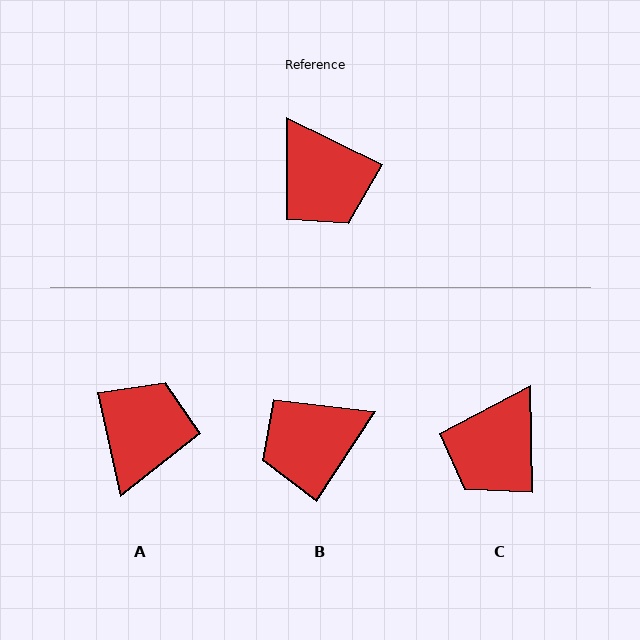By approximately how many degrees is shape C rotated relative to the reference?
Approximately 62 degrees clockwise.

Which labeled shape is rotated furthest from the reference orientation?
A, about 129 degrees away.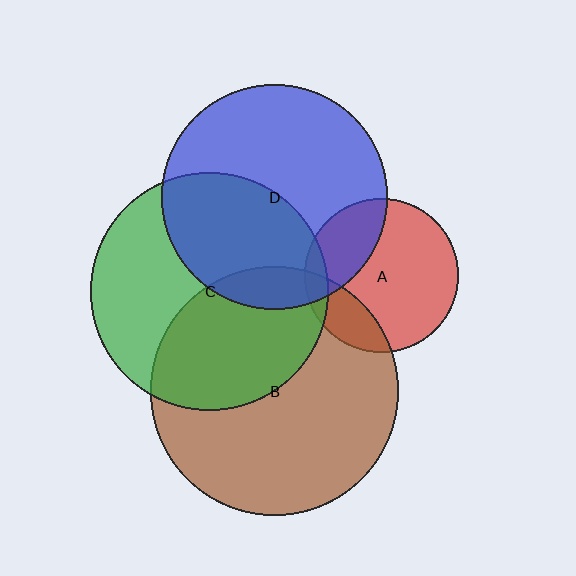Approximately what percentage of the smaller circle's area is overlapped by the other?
Approximately 30%.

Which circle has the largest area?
Circle B (brown).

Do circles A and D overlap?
Yes.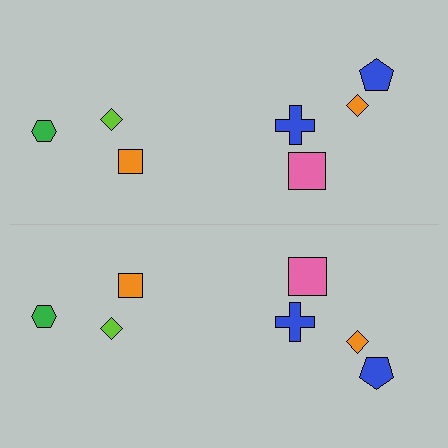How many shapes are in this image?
There are 14 shapes in this image.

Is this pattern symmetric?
Yes, this pattern has bilateral (reflection) symmetry.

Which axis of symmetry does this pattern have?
The pattern has a horizontal axis of symmetry running through the center of the image.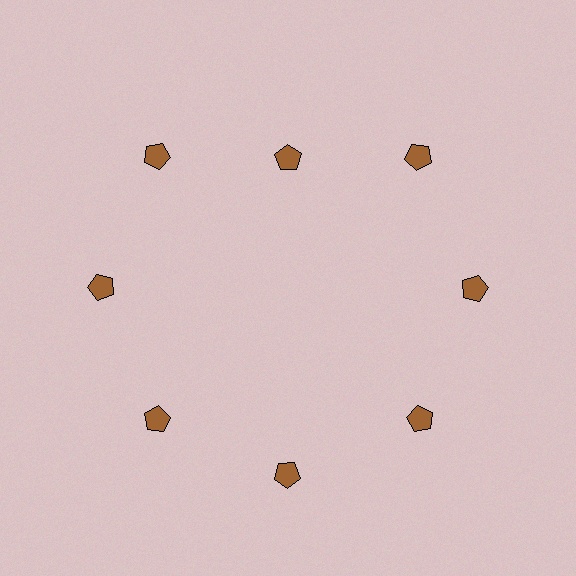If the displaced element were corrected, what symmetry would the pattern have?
It would have 8-fold rotational symmetry — the pattern would map onto itself every 45 degrees.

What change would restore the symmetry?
The symmetry would be restored by moving it outward, back onto the ring so that all 8 pentagons sit at equal angles and equal distance from the center.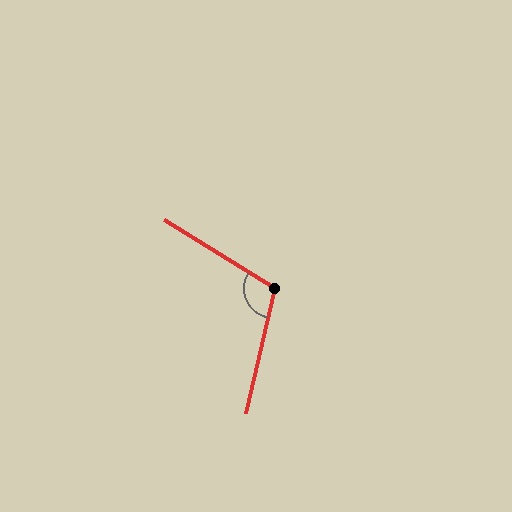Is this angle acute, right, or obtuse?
It is obtuse.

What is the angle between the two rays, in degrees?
Approximately 109 degrees.